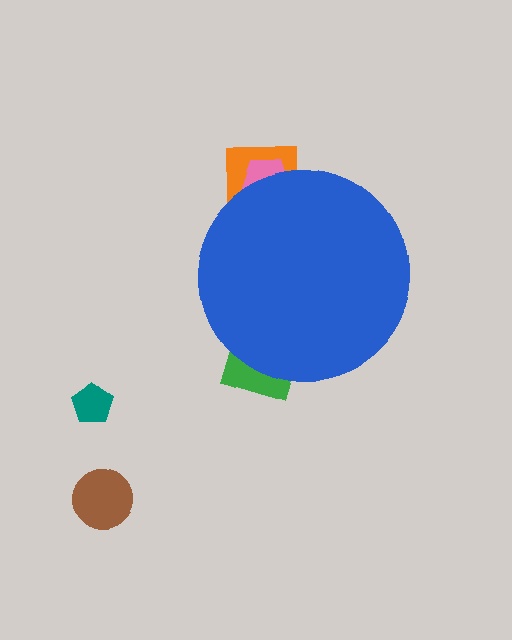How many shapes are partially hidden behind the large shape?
3 shapes are partially hidden.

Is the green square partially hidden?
Yes, the green square is partially hidden behind the blue circle.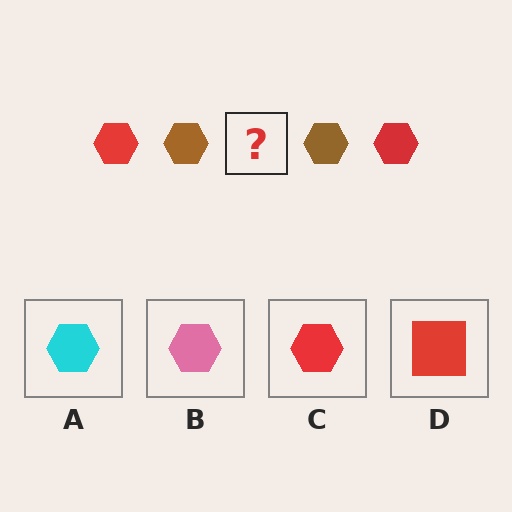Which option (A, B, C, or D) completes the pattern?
C.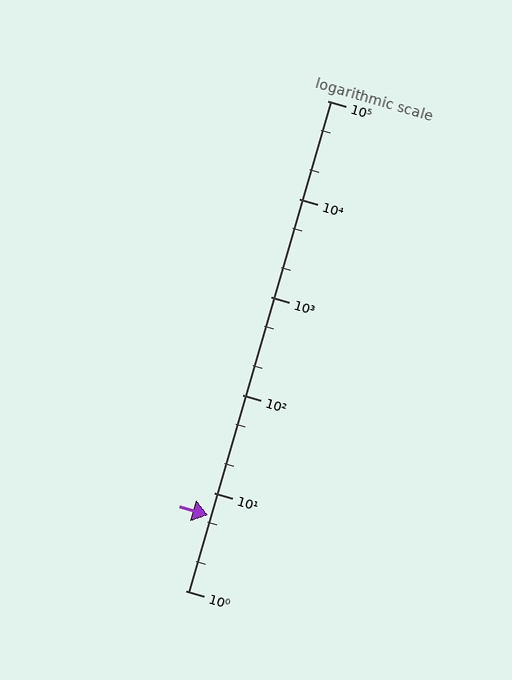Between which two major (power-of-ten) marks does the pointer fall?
The pointer is between 1 and 10.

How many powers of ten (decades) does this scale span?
The scale spans 5 decades, from 1 to 100000.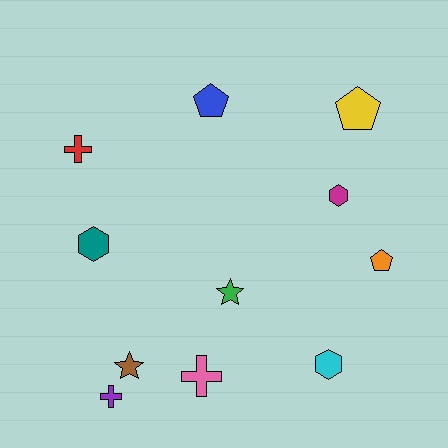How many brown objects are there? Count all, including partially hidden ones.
There is 1 brown object.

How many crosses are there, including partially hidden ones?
There are 3 crosses.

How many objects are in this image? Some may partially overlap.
There are 11 objects.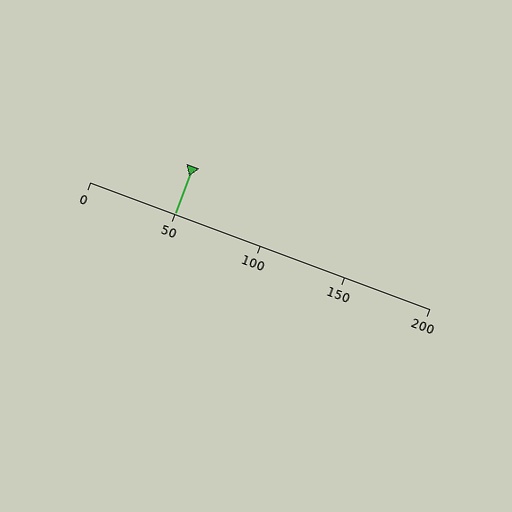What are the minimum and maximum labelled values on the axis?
The axis runs from 0 to 200.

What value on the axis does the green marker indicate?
The marker indicates approximately 50.